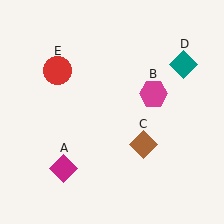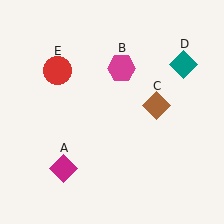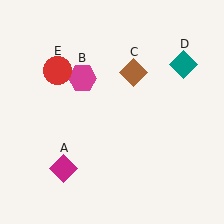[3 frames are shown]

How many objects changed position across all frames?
2 objects changed position: magenta hexagon (object B), brown diamond (object C).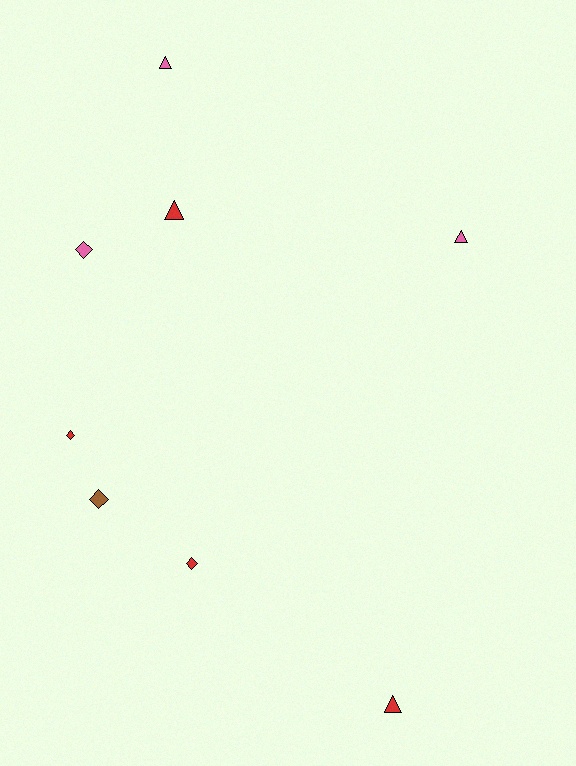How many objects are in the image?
There are 8 objects.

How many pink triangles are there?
There are 2 pink triangles.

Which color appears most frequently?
Red, with 4 objects.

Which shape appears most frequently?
Diamond, with 4 objects.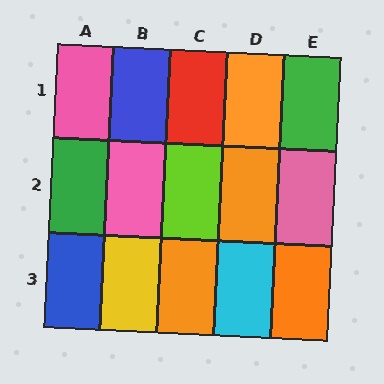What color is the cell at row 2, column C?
Lime.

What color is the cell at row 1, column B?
Blue.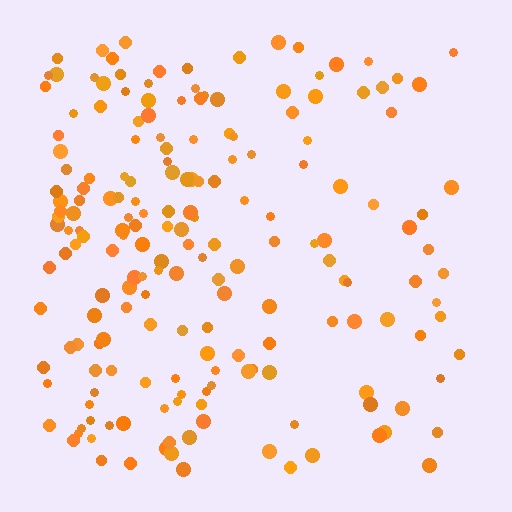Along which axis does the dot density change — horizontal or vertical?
Horizontal.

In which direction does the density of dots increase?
From right to left, with the left side densest.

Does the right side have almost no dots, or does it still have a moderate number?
Still a moderate number, just noticeably fewer than the left.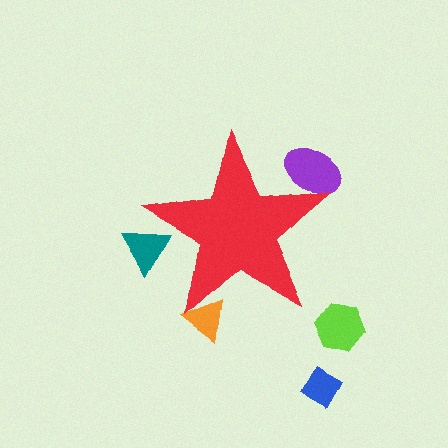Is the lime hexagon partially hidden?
No, the lime hexagon is fully visible.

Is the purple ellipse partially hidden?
Yes, the purple ellipse is partially hidden behind the red star.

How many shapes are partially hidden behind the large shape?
3 shapes are partially hidden.